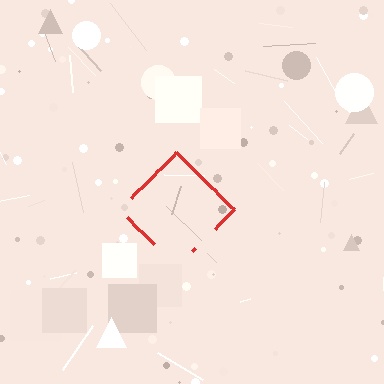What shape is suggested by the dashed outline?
The dashed outline suggests a diamond.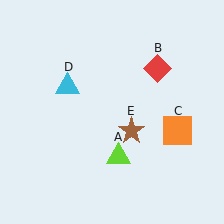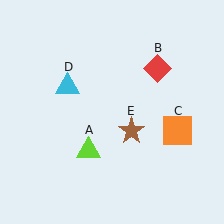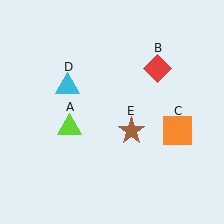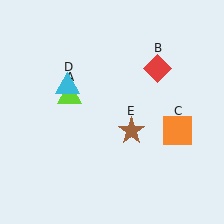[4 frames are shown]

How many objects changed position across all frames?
1 object changed position: lime triangle (object A).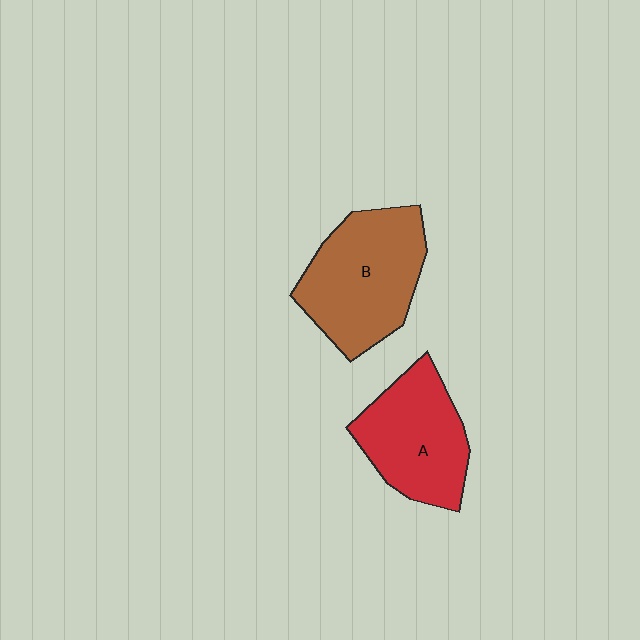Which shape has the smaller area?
Shape A (red).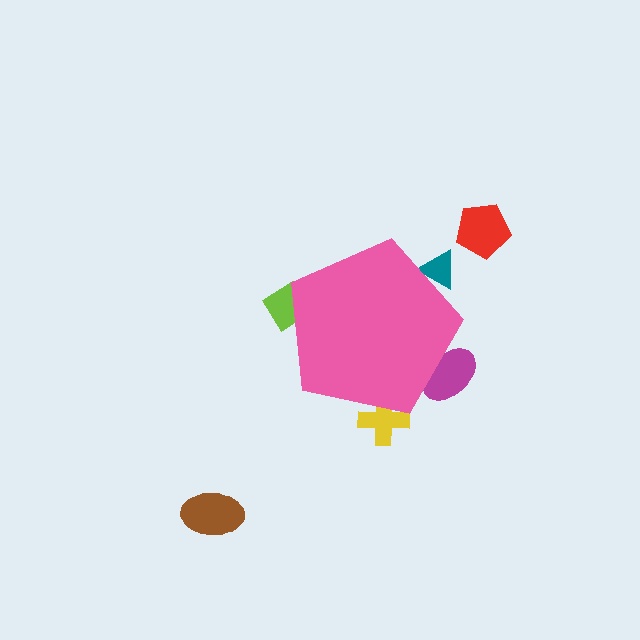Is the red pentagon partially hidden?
No, the red pentagon is fully visible.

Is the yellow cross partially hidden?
Yes, the yellow cross is partially hidden behind the pink pentagon.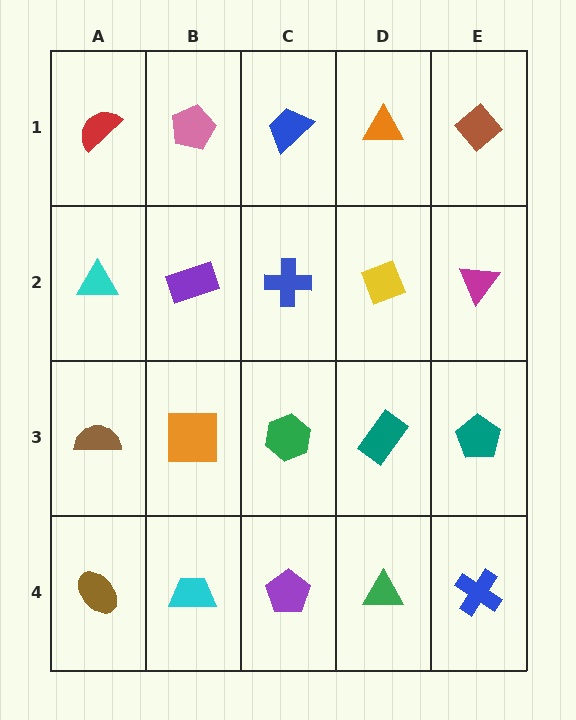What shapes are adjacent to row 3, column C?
A blue cross (row 2, column C), a purple pentagon (row 4, column C), an orange square (row 3, column B), a teal rectangle (row 3, column D).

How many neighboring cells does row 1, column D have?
3.